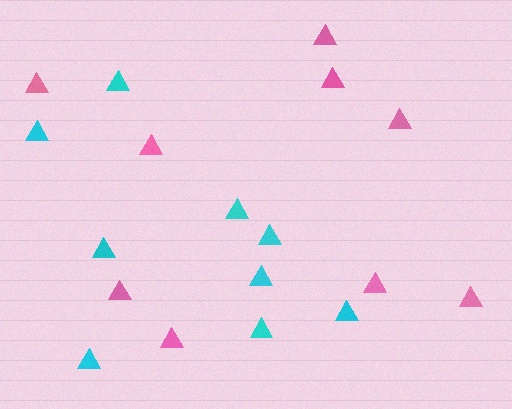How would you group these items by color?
There are 2 groups: one group of cyan triangles (9) and one group of pink triangles (9).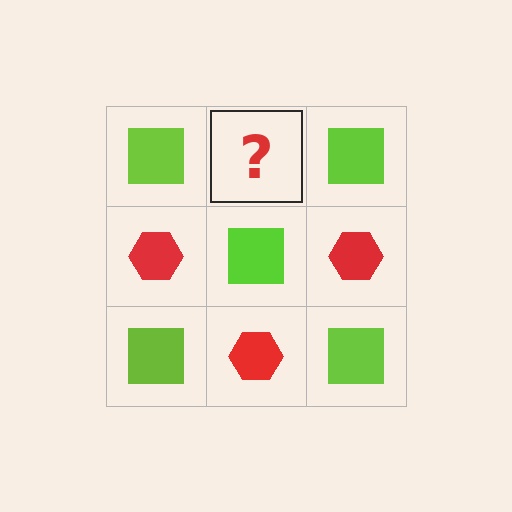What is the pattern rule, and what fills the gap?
The rule is that it alternates lime square and red hexagon in a checkerboard pattern. The gap should be filled with a red hexagon.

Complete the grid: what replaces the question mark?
The question mark should be replaced with a red hexagon.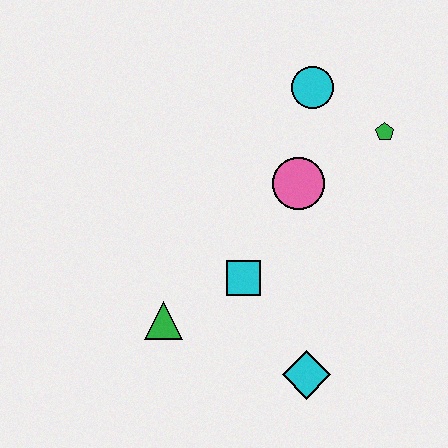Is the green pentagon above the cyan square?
Yes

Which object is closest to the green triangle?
The cyan square is closest to the green triangle.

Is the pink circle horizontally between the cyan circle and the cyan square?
Yes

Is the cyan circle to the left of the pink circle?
No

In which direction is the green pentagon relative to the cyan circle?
The green pentagon is to the right of the cyan circle.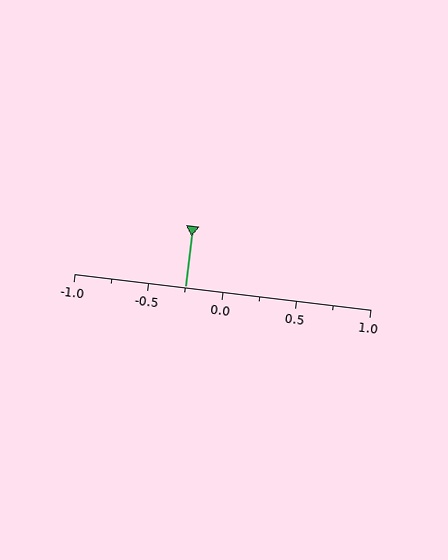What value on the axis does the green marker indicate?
The marker indicates approximately -0.25.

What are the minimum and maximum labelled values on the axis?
The axis runs from -1.0 to 1.0.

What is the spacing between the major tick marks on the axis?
The major ticks are spaced 0.5 apart.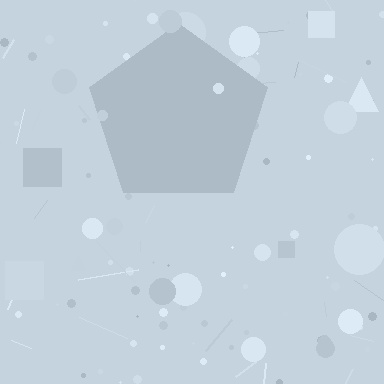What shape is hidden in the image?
A pentagon is hidden in the image.